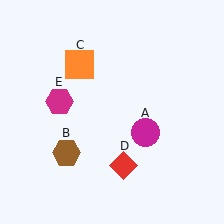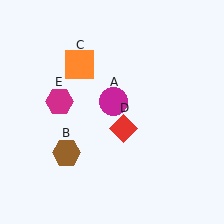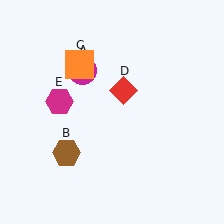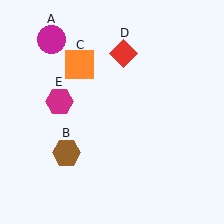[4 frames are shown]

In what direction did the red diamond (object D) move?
The red diamond (object D) moved up.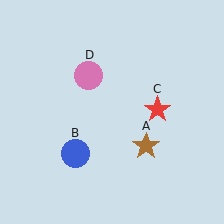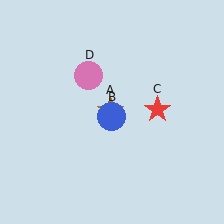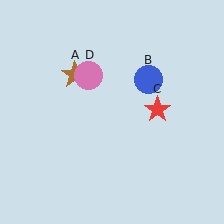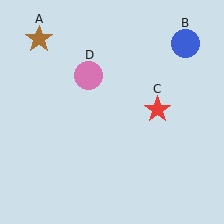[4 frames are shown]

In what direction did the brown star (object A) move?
The brown star (object A) moved up and to the left.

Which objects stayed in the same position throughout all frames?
Red star (object C) and pink circle (object D) remained stationary.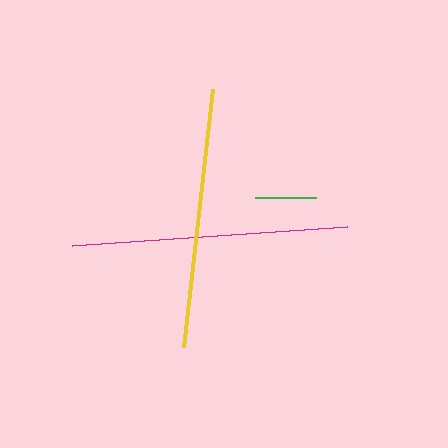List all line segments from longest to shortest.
From longest to shortest: magenta, yellow, green.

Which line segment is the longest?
The magenta line is the longest at approximately 275 pixels.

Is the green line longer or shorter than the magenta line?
The magenta line is longer than the green line.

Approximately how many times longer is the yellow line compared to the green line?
The yellow line is approximately 4.2 times the length of the green line.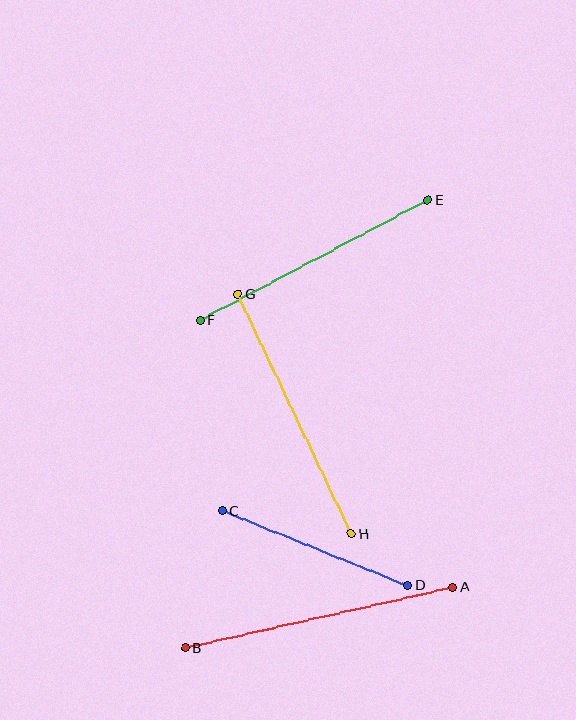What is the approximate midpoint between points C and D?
The midpoint is at approximately (315, 548) pixels.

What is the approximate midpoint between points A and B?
The midpoint is at approximately (319, 618) pixels.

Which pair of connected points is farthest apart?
Points A and B are farthest apart.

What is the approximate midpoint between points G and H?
The midpoint is at approximately (295, 414) pixels.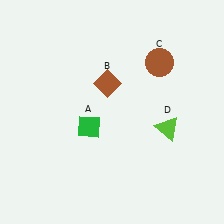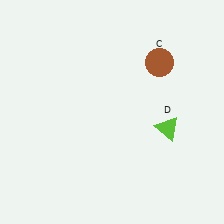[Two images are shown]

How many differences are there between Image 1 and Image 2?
There are 2 differences between the two images.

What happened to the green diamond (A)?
The green diamond (A) was removed in Image 2. It was in the bottom-left area of Image 1.